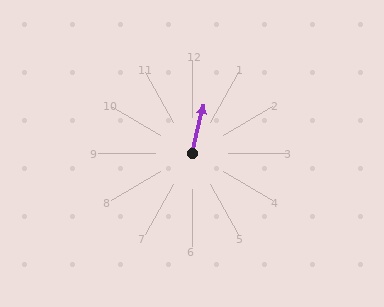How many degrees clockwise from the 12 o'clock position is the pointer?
Approximately 14 degrees.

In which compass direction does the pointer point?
North.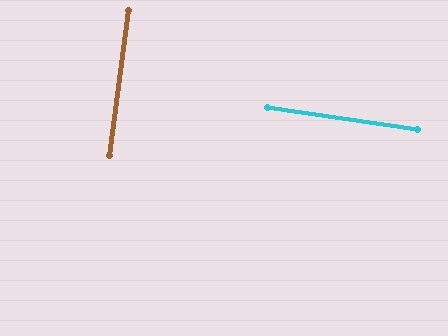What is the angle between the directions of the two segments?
Approximately 89 degrees.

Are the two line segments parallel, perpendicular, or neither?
Perpendicular — they meet at approximately 89°.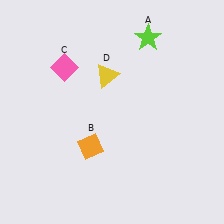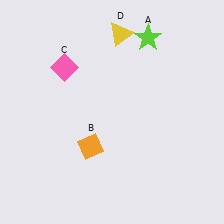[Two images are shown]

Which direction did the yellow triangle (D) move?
The yellow triangle (D) moved up.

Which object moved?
The yellow triangle (D) moved up.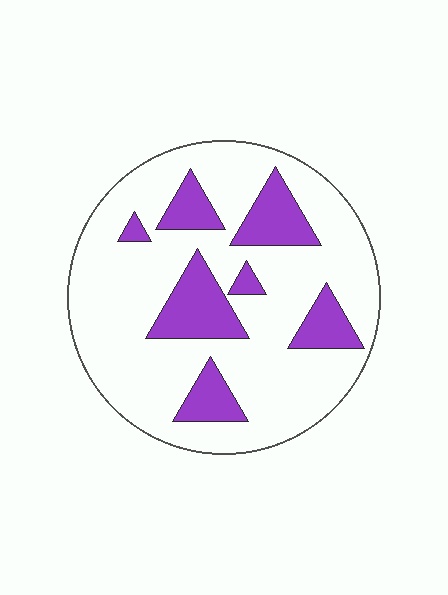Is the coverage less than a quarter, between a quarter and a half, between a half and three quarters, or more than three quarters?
Less than a quarter.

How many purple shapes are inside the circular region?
7.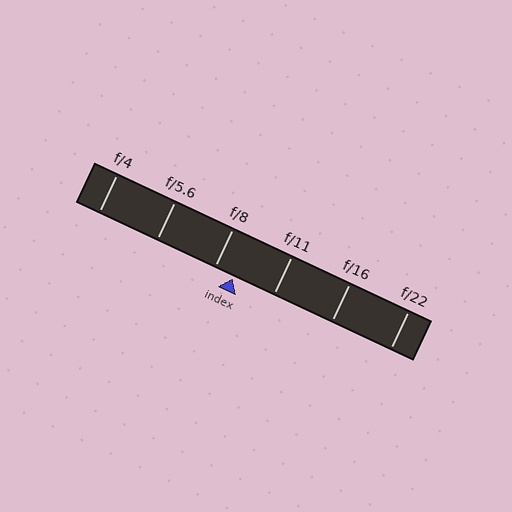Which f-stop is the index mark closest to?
The index mark is closest to f/8.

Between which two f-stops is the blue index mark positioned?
The index mark is between f/8 and f/11.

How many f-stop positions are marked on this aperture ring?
There are 6 f-stop positions marked.